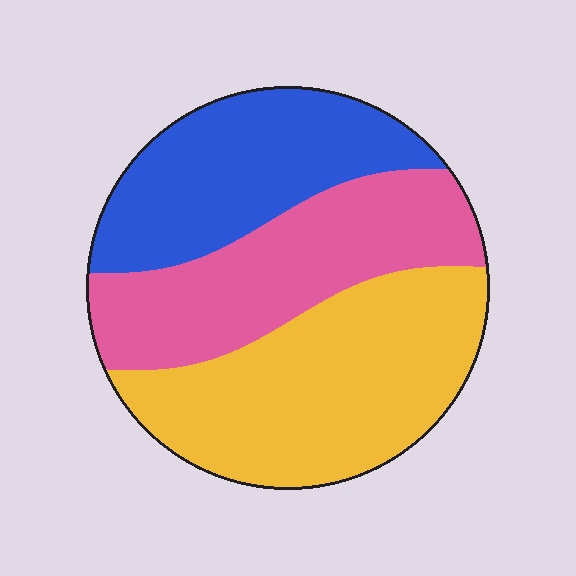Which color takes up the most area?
Yellow, at roughly 40%.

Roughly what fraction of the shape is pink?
Pink takes up about one third (1/3) of the shape.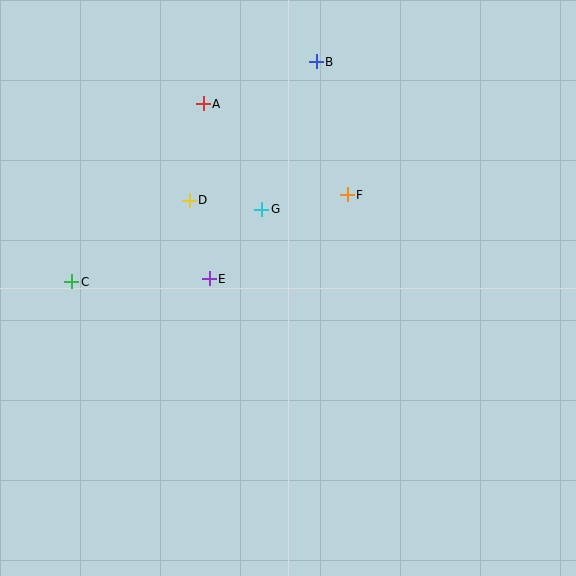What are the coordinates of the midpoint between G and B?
The midpoint between G and B is at (289, 136).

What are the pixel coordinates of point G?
Point G is at (262, 209).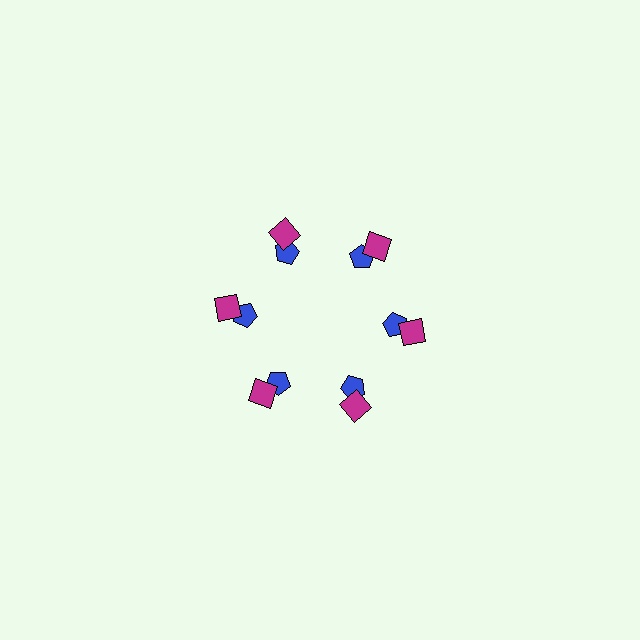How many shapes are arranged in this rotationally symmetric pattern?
There are 12 shapes, arranged in 6 groups of 2.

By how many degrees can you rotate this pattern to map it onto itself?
The pattern maps onto itself every 60 degrees of rotation.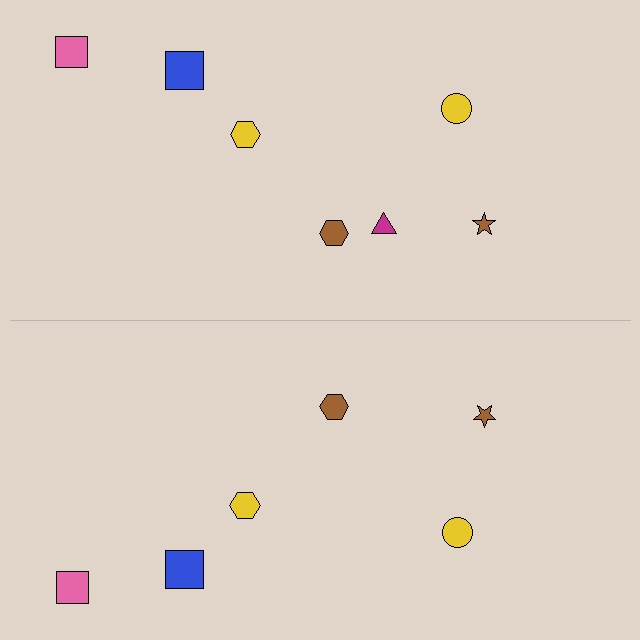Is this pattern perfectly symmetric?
No, the pattern is not perfectly symmetric. A magenta triangle is missing from the bottom side.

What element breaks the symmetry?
A magenta triangle is missing from the bottom side.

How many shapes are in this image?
There are 13 shapes in this image.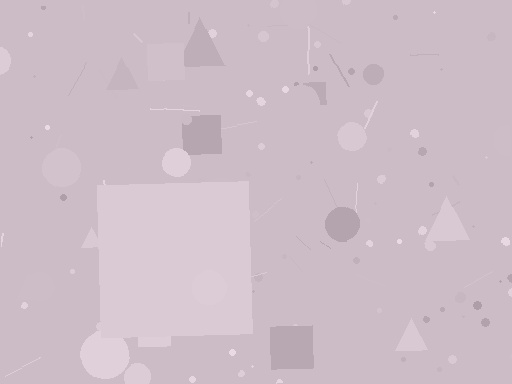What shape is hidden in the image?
A square is hidden in the image.